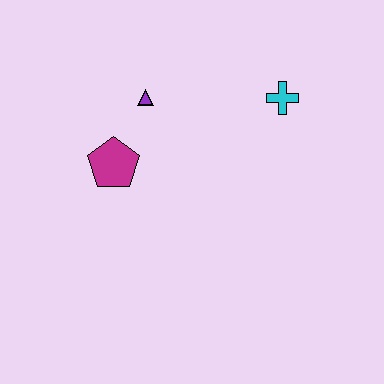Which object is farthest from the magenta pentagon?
The cyan cross is farthest from the magenta pentagon.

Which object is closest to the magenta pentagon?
The purple triangle is closest to the magenta pentagon.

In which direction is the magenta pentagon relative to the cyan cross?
The magenta pentagon is to the left of the cyan cross.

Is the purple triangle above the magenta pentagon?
Yes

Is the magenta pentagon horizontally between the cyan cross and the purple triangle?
No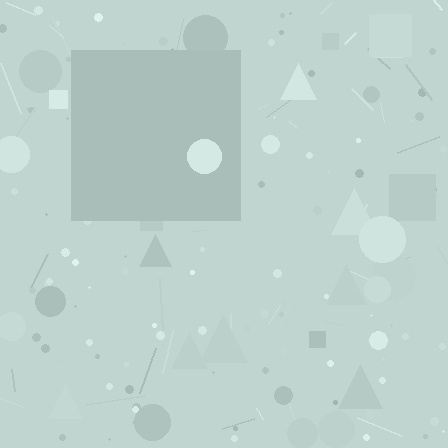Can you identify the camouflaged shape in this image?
The camouflaged shape is a square.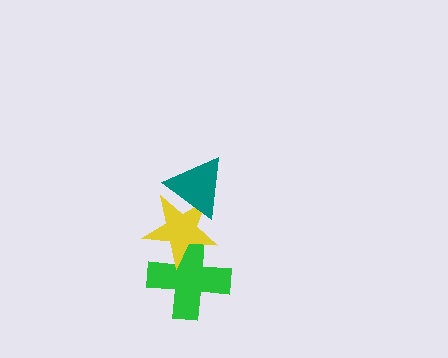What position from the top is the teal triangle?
The teal triangle is 1st from the top.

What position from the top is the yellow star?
The yellow star is 2nd from the top.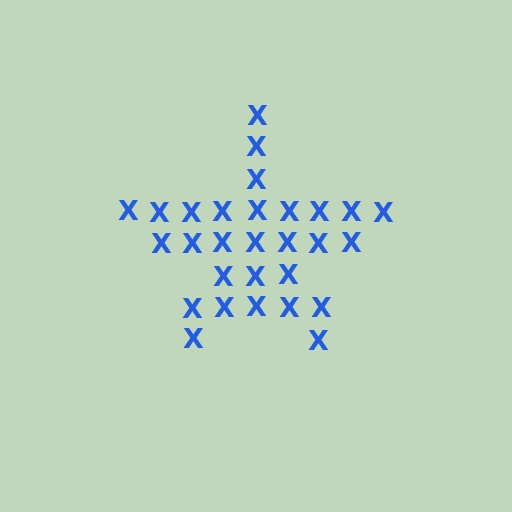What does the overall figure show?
The overall figure shows a star.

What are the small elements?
The small elements are letter X's.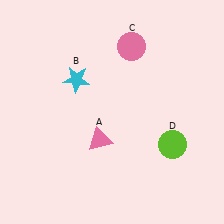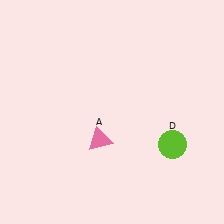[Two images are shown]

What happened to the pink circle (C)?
The pink circle (C) was removed in Image 2. It was in the top-right area of Image 1.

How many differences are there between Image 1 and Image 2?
There are 2 differences between the two images.